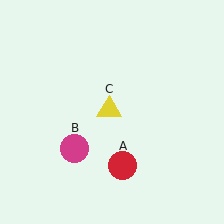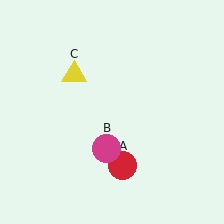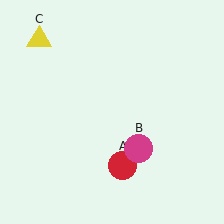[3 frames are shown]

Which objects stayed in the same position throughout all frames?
Red circle (object A) remained stationary.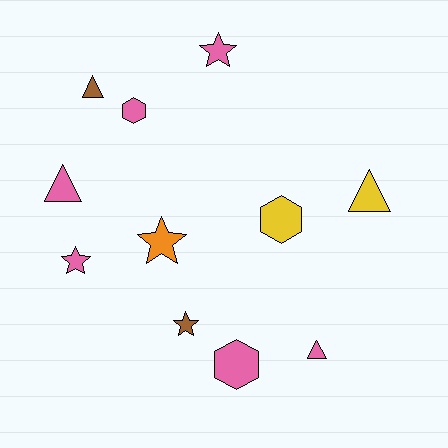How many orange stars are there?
There is 1 orange star.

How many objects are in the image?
There are 11 objects.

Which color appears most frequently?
Pink, with 6 objects.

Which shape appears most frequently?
Star, with 4 objects.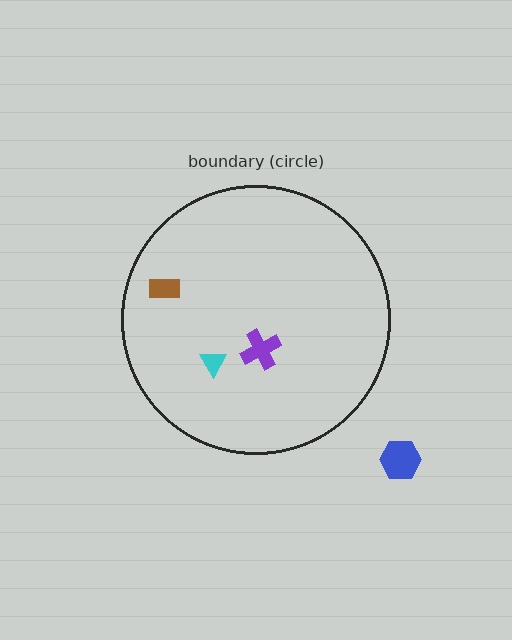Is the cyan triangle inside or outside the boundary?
Inside.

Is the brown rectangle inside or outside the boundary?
Inside.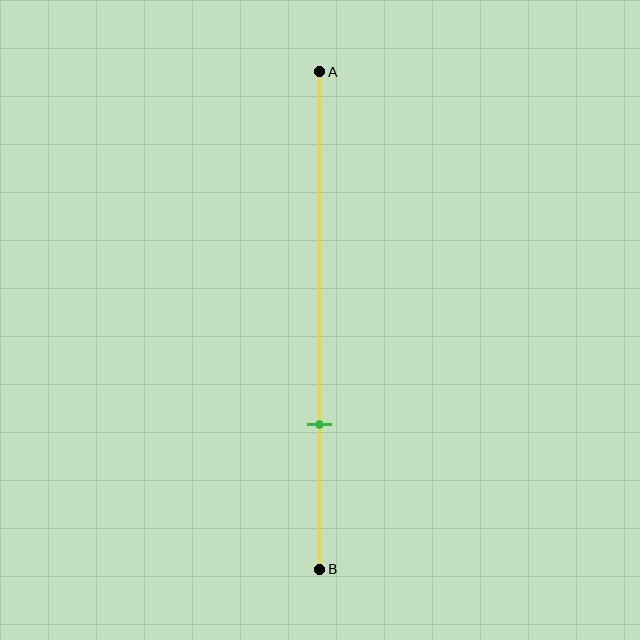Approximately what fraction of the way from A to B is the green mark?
The green mark is approximately 70% of the way from A to B.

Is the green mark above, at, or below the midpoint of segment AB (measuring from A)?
The green mark is below the midpoint of segment AB.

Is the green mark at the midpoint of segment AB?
No, the mark is at about 70% from A, not at the 50% midpoint.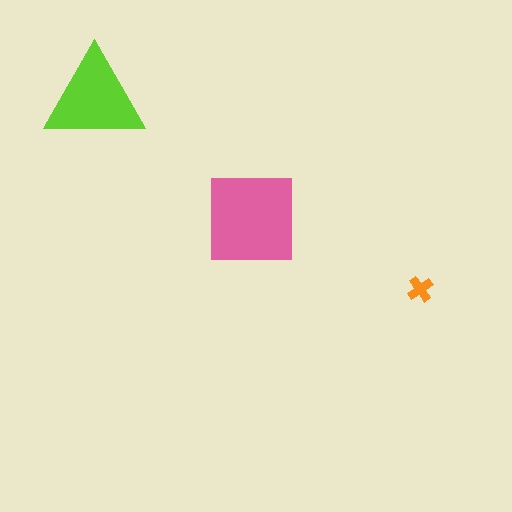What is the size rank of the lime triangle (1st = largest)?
2nd.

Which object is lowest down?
The orange cross is bottommost.